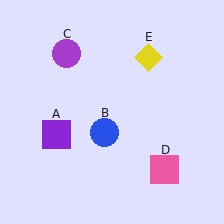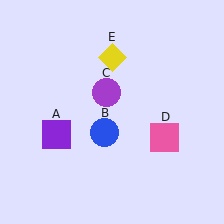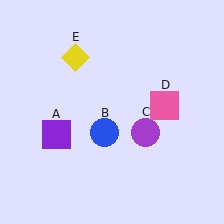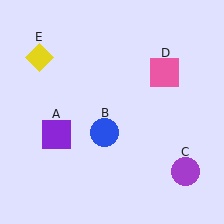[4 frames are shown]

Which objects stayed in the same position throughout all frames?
Purple square (object A) and blue circle (object B) remained stationary.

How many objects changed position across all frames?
3 objects changed position: purple circle (object C), pink square (object D), yellow diamond (object E).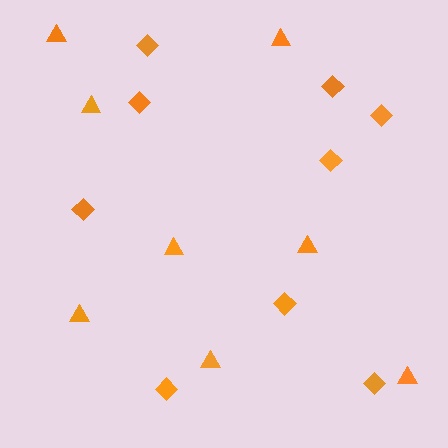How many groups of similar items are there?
There are 2 groups: one group of diamonds (9) and one group of triangles (8).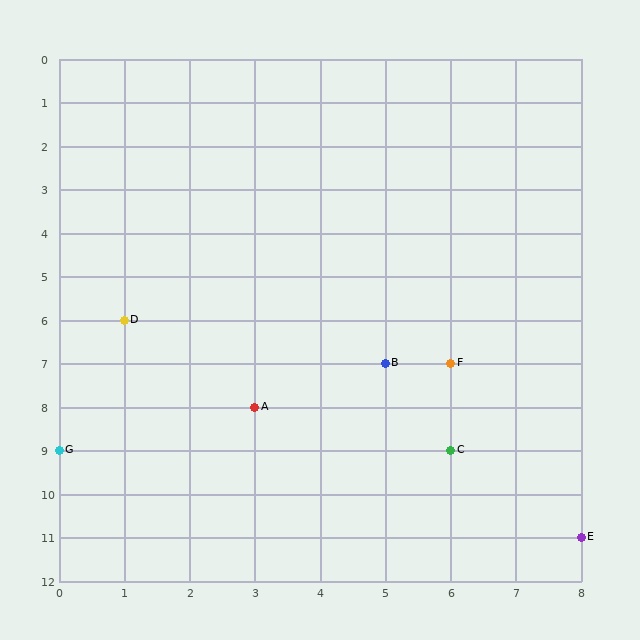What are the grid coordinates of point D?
Point D is at grid coordinates (1, 6).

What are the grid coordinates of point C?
Point C is at grid coordinates (6, 9).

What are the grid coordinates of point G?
Point G is at grid coordinates (0, 9).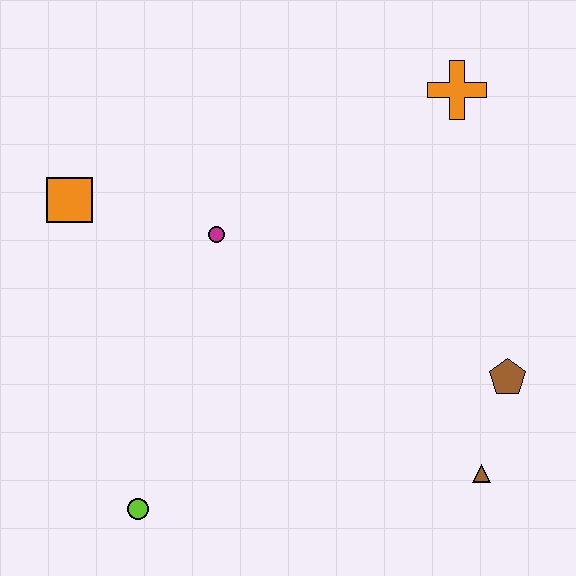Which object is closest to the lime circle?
The magenta circle is closest to the lime circle.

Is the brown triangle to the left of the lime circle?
No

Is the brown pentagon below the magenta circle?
Yes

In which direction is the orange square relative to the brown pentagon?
The orange square is to the left of the brown pentagon.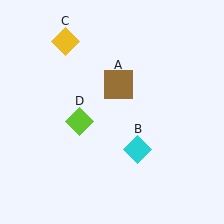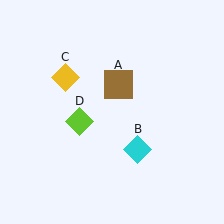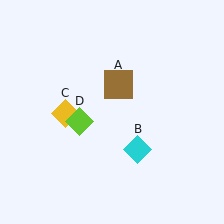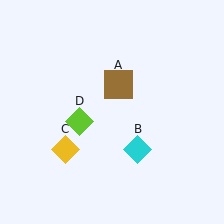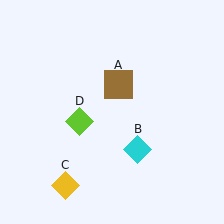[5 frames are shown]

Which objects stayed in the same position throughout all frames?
Brown square (object A) and cyan diamond (object B) and lime diamond (object D) remained stationary.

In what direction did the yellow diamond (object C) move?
The yellow diamond (object C) moved down.